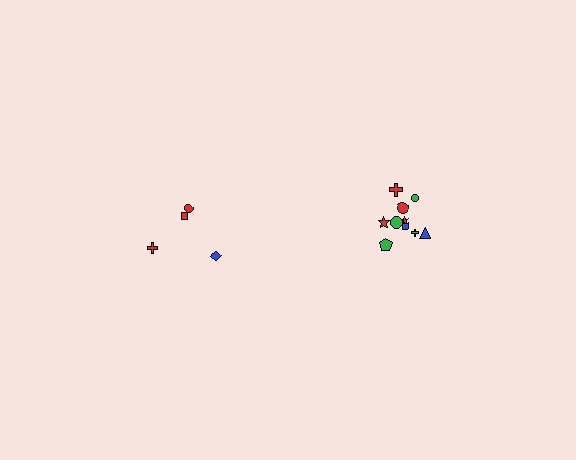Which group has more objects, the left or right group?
The right group.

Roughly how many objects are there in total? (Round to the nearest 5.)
Roughly 15 objects in total.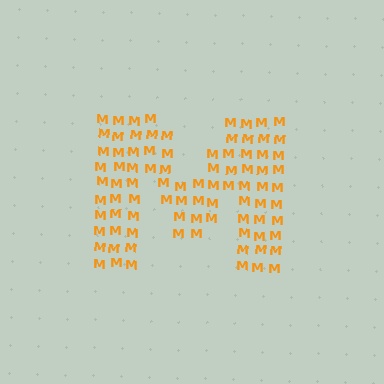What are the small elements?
The small elements are letter M's.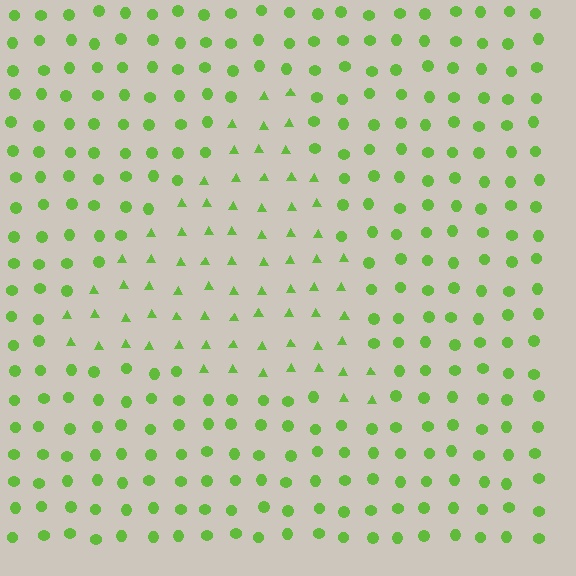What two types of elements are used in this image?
The image uses triangles inside the triangle region and circles outside it.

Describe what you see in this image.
The image is filled with small lime elements arranged in a uniform grid. A triangle-shaped region contains triangles, while the surrounding area contains circles. The boundary is defined purely by the change in element shape.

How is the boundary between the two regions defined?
The boundary is defined by a change in element shape: triangles inside vs. circles outside. All elements share the same color and spacing.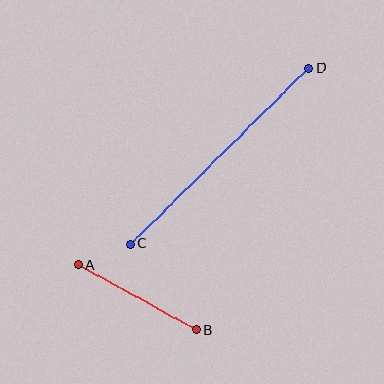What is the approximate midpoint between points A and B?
The midpoint is at approximately (137, 297) pixels.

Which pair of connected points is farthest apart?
Points C and D are farthest apart.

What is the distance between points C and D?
The distance is approximately 250 pixels.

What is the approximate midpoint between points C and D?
The midpoint is at approximately (219, 156) pixels.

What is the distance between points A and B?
The distance is approximately 135 pixels.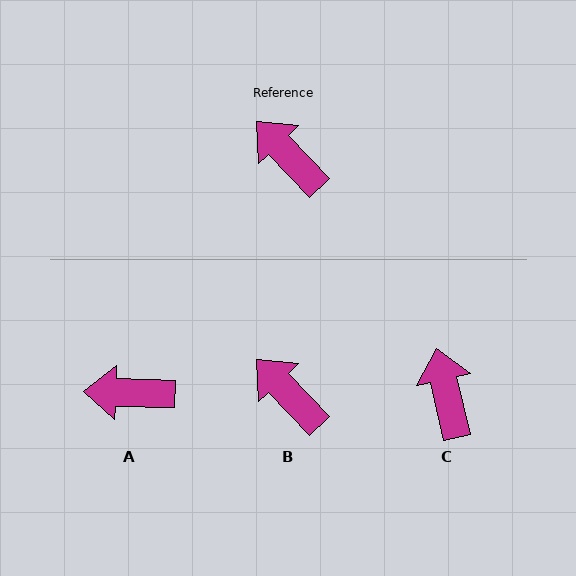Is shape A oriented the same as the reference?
No, it is off by about 45 degrees.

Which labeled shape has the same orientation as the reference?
B.